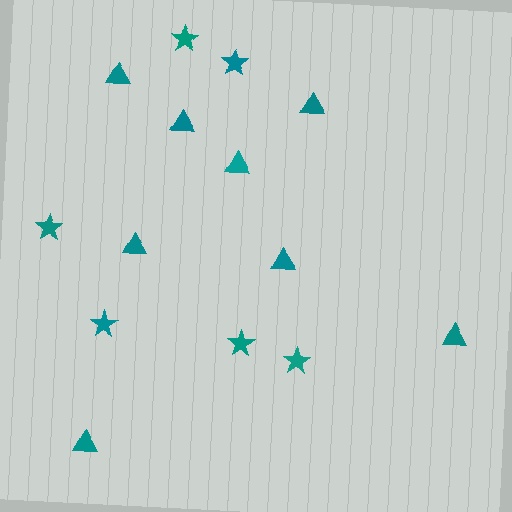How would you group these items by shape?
There are 2 groups: one group of stars (6) and one group of triangles (8).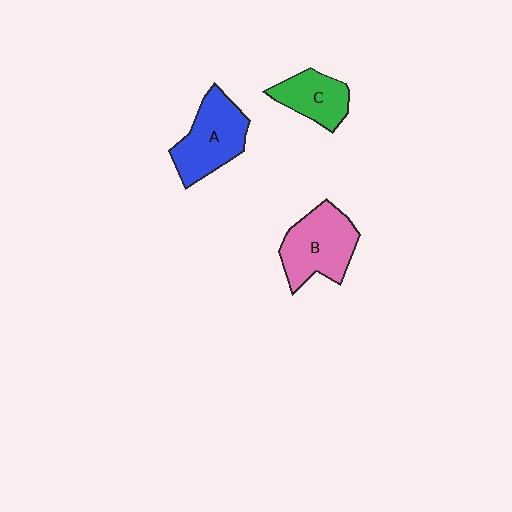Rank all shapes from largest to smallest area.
From largest to smallest: B (pink), A (blue), C (green).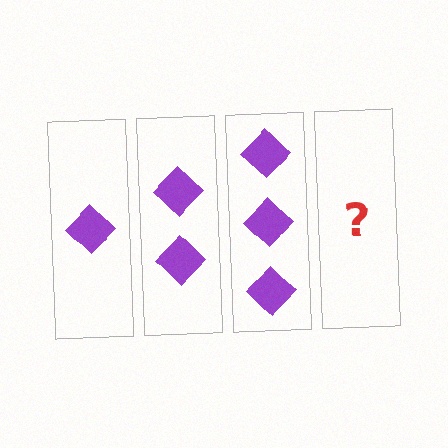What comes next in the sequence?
The next element should be 4 diamonds.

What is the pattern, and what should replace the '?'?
The pattern is that each step adds one more diamond. The '?' should be 4 diamonds.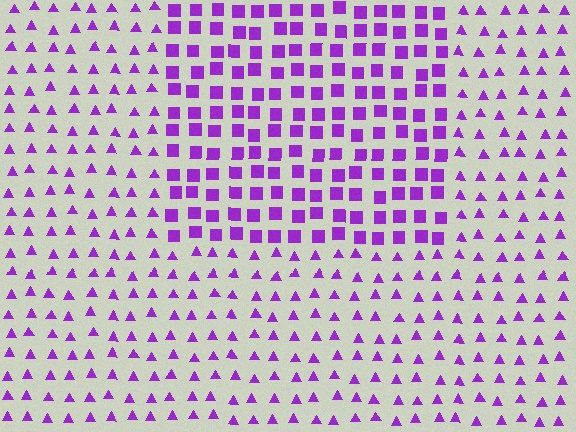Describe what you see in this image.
The image is filled with small purple elements arranged in a uniform grid. A rectangle-shaped region contains squares, while the surrounding area contains triangles. The boundary is defined purely by the change in element shape.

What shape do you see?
I see a rectangle.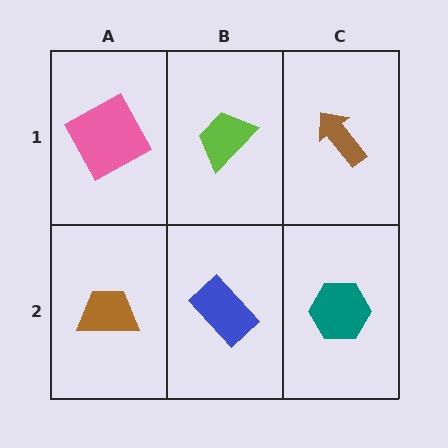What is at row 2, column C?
A teal hexagon.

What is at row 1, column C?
A brown arrow.